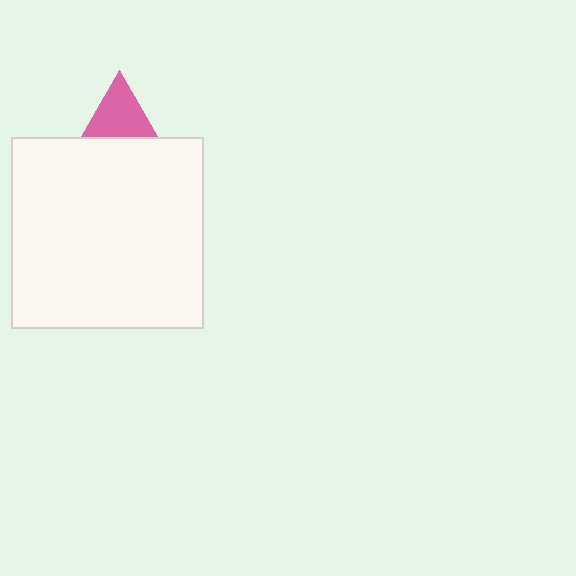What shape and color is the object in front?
The object in front is a white square.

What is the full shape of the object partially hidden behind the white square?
The partially hidden object is a pink triangle.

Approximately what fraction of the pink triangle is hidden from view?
Roughly 56% of the pink triangle is hidden behind the white square.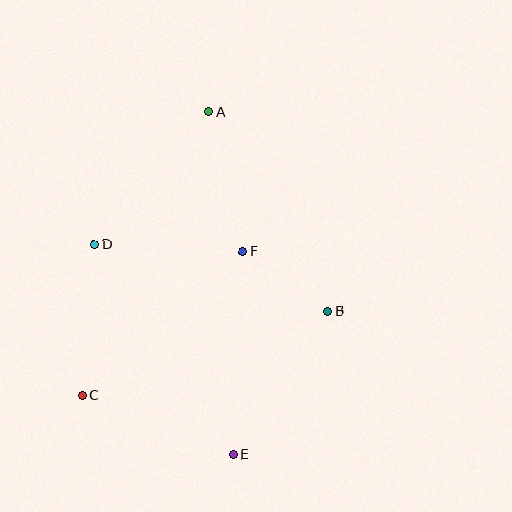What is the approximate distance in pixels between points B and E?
The distance between B and E is approximately 172 pixels.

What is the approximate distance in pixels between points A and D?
The distance between A and D is approximately 175 pixels.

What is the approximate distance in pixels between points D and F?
The distance between D and F is approximately 148 pixels.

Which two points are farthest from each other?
Points A and E are farthest from each other.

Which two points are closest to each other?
Points B and F are closest to each other.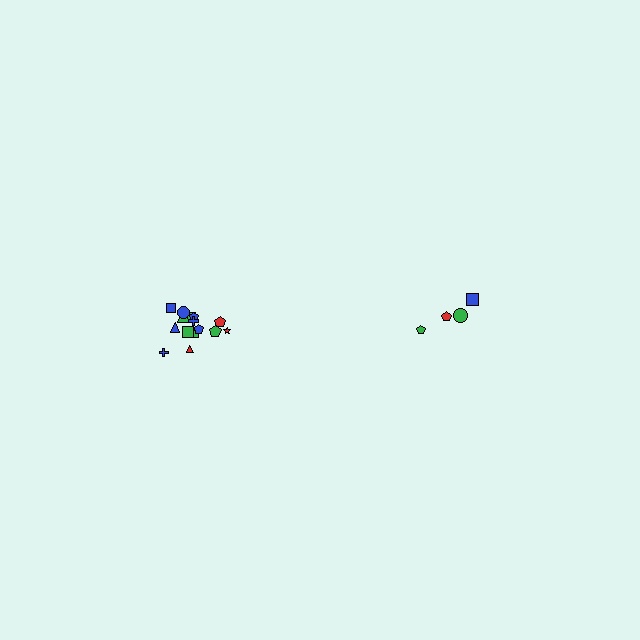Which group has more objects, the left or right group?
The left group.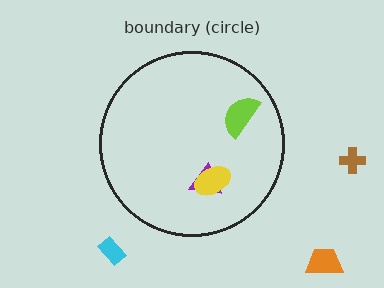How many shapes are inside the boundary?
3 inside, 3 outside.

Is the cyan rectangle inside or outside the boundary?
Outside.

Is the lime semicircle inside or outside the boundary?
Inside.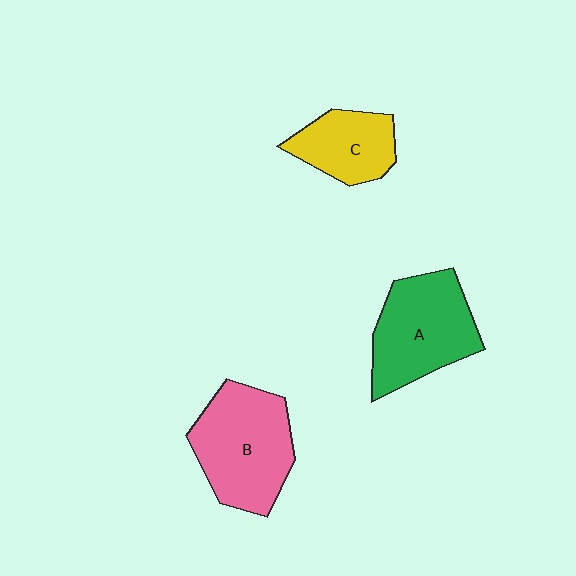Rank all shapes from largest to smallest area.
From largest to smallest: B (pink), A (green), C (yellow).